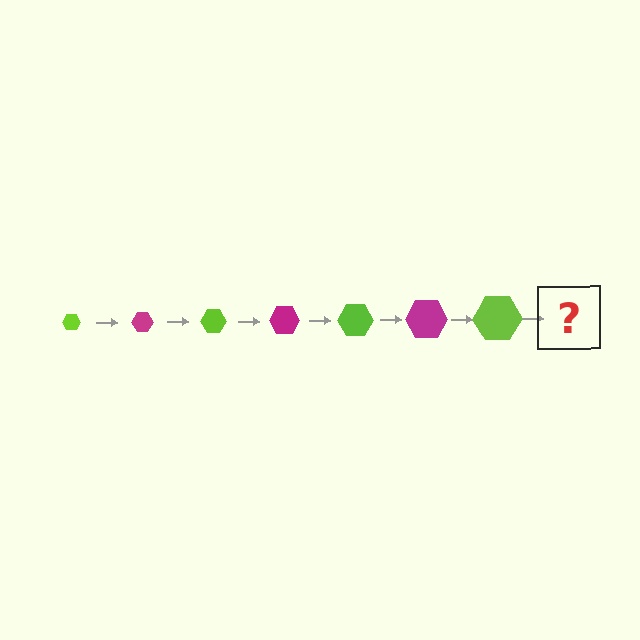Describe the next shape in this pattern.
It should be a magenta hexagon, larger than the previous one.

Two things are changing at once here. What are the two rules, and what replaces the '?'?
The two rules are that the hexagon grows larger each step and the color cycles through lime and magenta. The '?' should be a magenta hexagon, larger than the previous one.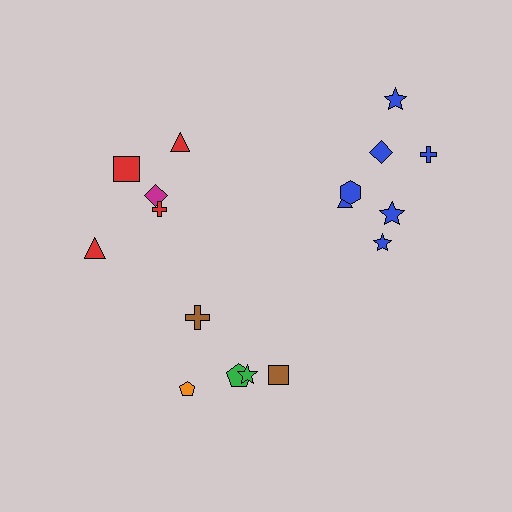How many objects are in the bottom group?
There are 5 objects.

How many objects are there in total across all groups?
There are 17 objects.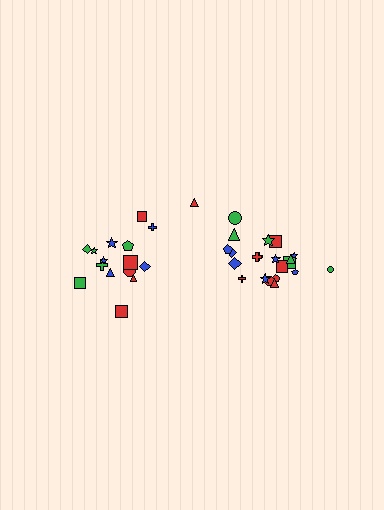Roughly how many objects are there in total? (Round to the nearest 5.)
Roughly 35 objects in total.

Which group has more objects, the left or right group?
The right group.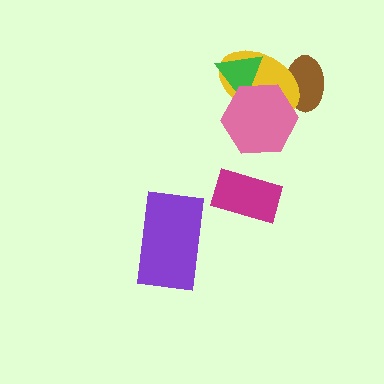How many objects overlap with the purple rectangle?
0 objects overlap with the purple rectangle.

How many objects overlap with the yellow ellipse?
3 objects overlap with the yellow ellipse.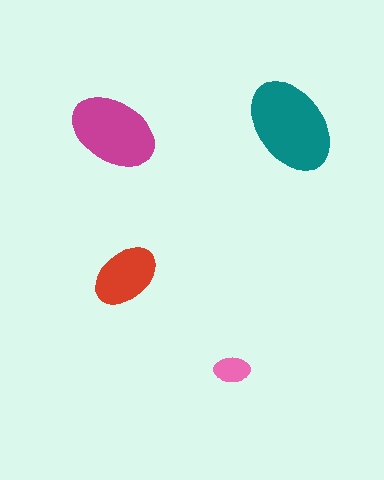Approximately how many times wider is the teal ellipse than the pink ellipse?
About 2.5 times wider.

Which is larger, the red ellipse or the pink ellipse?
The red one.